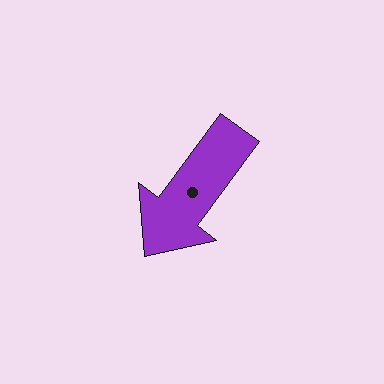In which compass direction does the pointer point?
Southwest.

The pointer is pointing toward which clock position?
Roughly 7 o'clock.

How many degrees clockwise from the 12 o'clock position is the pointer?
Approximately 217 degrees.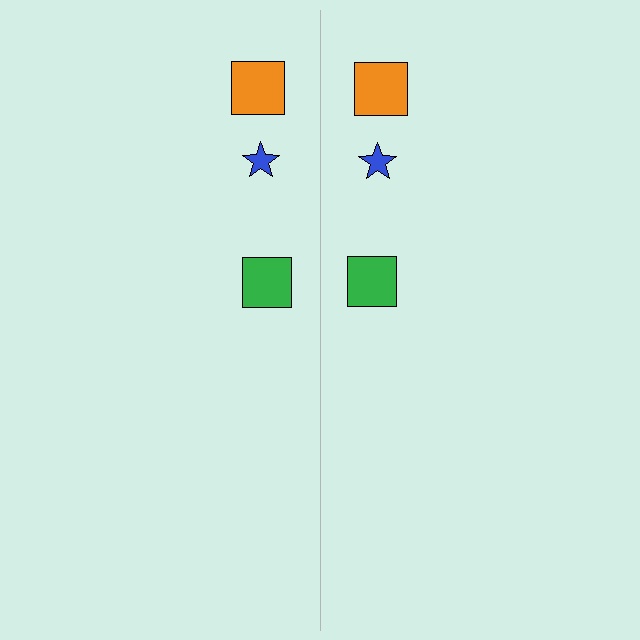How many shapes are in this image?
There are 6 shapes in this image.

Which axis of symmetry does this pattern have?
The pattern has a vertical axis of symmetry running through the center of the image.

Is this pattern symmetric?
Yes, this pattern has bilateral (reflection) symmetry.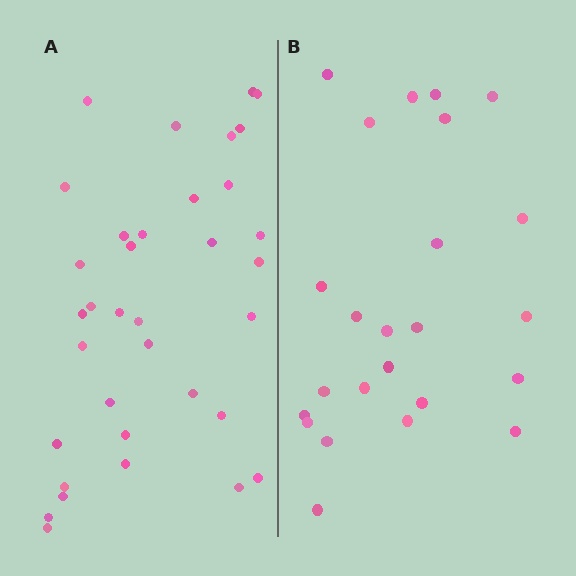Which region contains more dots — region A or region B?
Region A (the left region) has more dots.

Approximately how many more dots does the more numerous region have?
Region A has roughly 12 or so more dots than region B.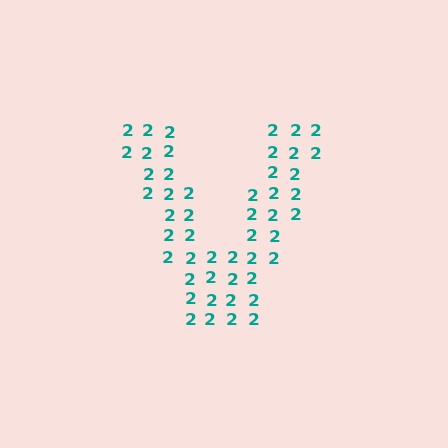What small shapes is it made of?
It is made of small digit 2's.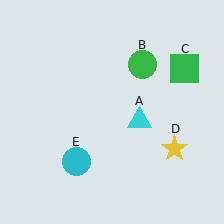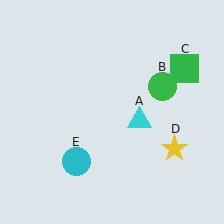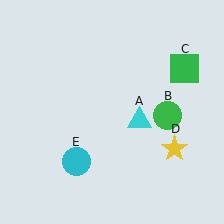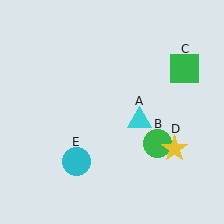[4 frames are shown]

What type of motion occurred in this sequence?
The green circle (object B) rotated clockwise around the center of the scene.